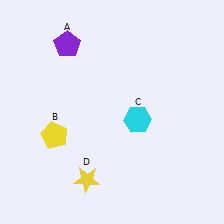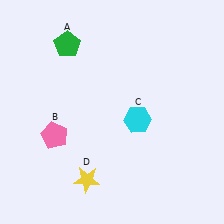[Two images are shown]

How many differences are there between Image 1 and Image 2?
There are 2 differences between the two images.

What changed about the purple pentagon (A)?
In Image 1, A is purple. In Image 2, it changed to green.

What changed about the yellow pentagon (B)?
In Image 1, B is yellow. In Image 2, it changed to pink.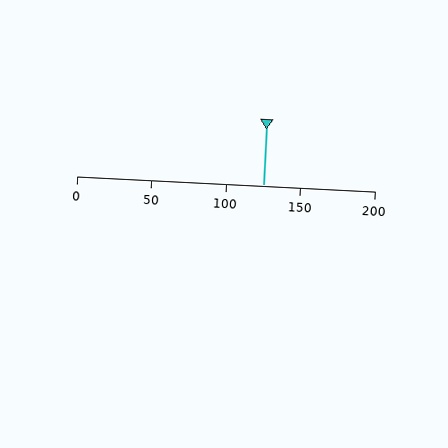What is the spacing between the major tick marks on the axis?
The major ticks are spaced 50 apart.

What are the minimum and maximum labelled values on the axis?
The axis runs from 0 to 200.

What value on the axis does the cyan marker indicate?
The marker indicates approximately 125.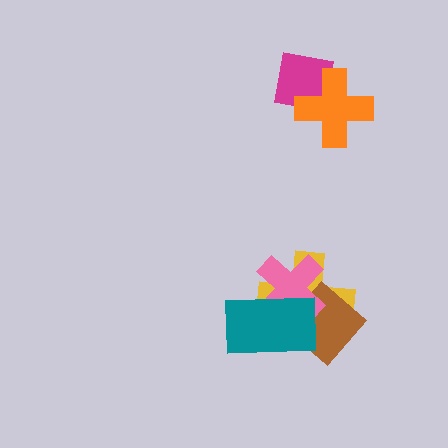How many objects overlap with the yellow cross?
3 objects overlap with the yellow cross.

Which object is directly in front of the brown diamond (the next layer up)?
The pink cross is directly in front of the brown diamond.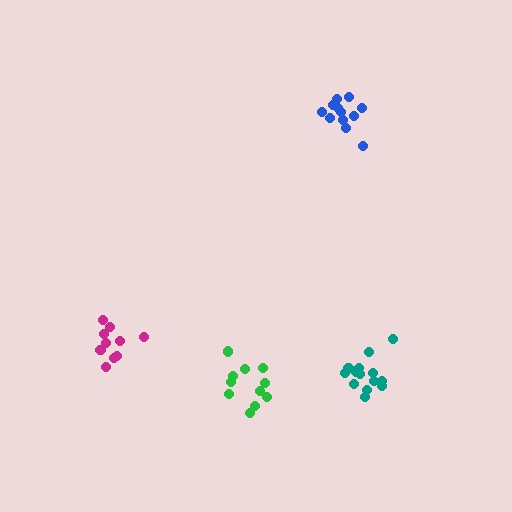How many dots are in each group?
Group 1: 12 dots, Group 2: 14 dots, Group 3: 10 dots, Group 4: 11 dots (47 total).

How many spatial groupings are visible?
There are 4 spatial groupings.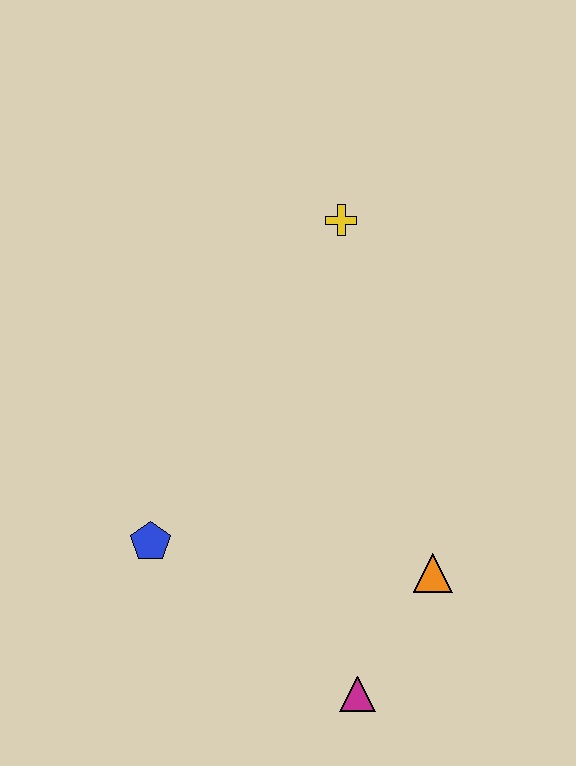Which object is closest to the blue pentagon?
The magenta triangle is closest to the blue pentagon.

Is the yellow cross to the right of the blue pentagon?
Yes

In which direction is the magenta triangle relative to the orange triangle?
The magenta triangle is below the orange triangle.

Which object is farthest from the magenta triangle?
The yellow cross is farthest from the magenta triangle.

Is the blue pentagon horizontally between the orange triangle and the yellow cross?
No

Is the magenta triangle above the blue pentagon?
No